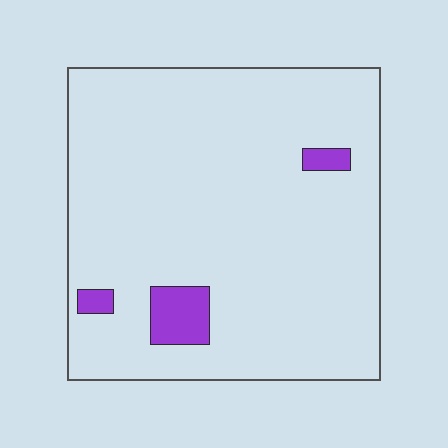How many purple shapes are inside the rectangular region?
3.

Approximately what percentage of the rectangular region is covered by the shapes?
Approximately 5%.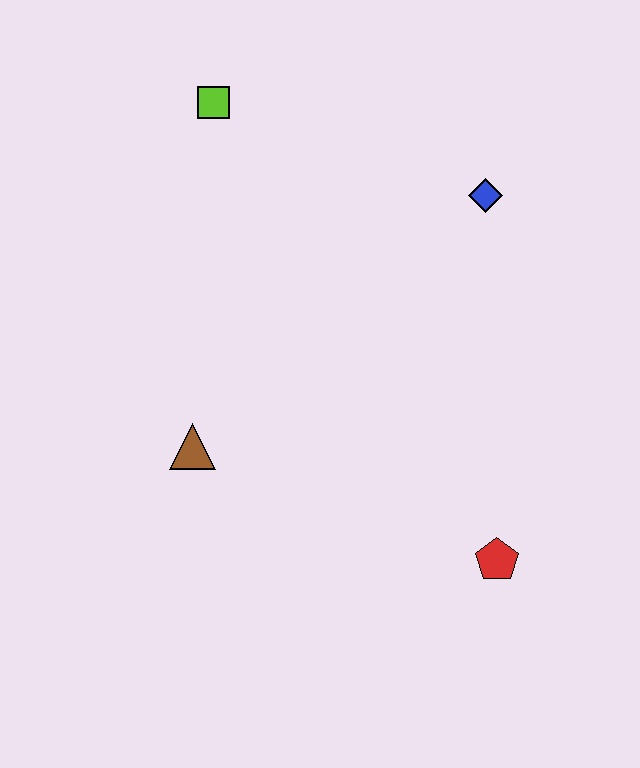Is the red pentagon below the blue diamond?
Yes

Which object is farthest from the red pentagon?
The lime square is farthest from the red pentagon.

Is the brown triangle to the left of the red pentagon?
Yes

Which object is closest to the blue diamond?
The lime square is closest to the blue diamond.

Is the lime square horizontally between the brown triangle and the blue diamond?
Yes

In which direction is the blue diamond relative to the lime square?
The blue diamond is to the right of the lime square.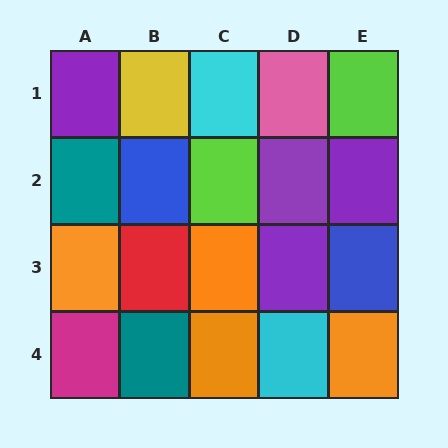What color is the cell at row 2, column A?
Teal.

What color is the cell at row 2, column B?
Blue.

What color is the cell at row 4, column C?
Orange.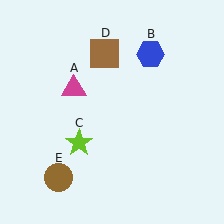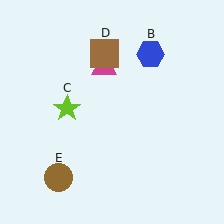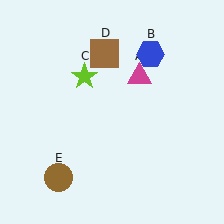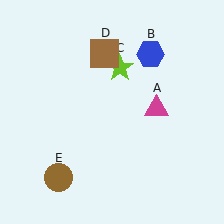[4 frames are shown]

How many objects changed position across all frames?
2 objects changed position: magenta triangle (object A), lime star (object C).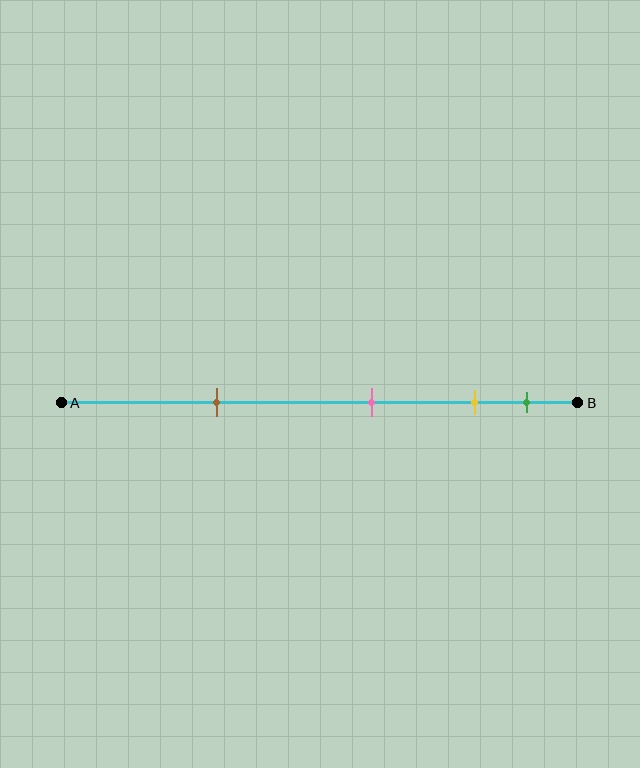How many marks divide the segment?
There are 4 marks dividing the segment.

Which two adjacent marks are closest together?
The yellow and green marks are the closest adjacent pair.